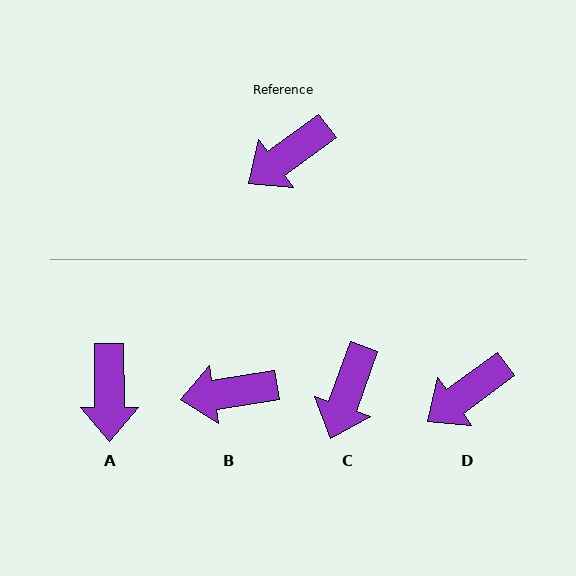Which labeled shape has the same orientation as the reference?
D.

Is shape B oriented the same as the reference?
No, it is off by about 28 degrees.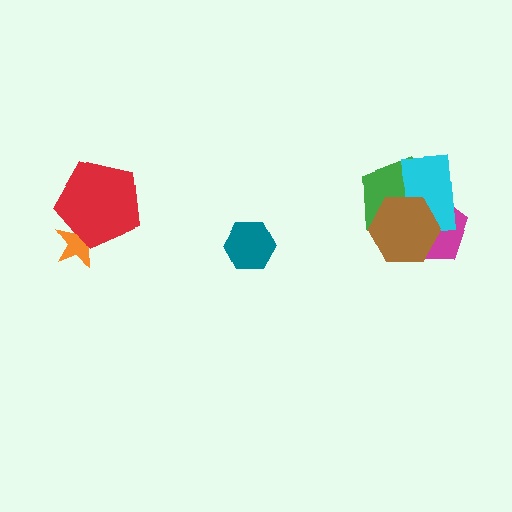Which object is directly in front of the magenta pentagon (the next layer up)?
The cyan rectangle is directly in front of the magenta pentagon.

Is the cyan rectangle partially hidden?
Yes, it is partially covered by another shape.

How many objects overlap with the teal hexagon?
0 objects overlap with the teal hexagon.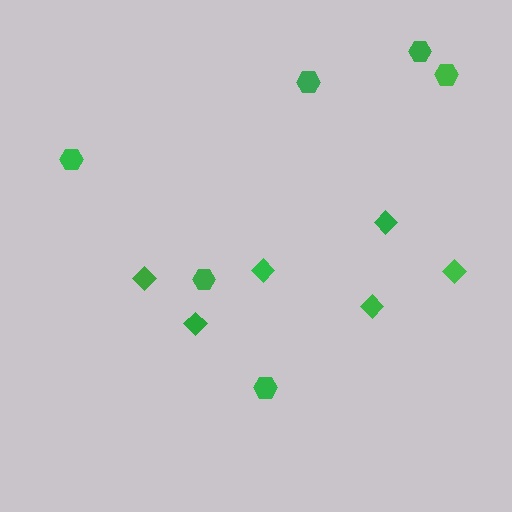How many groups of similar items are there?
There are 2 groups: one group of diamonds (6) and one group of hexagons (6).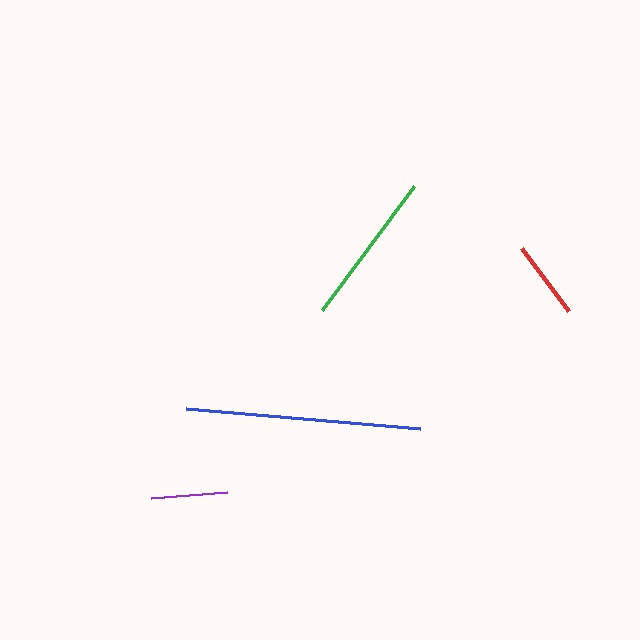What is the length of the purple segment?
The purple segment is approximately 76 pixels long.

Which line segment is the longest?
The blue line is the longest at approximately 235 pixels.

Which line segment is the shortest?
The purple line is the shortest at approximately 76 pixels.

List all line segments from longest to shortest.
From longest to shortest: blue, green, red, purple.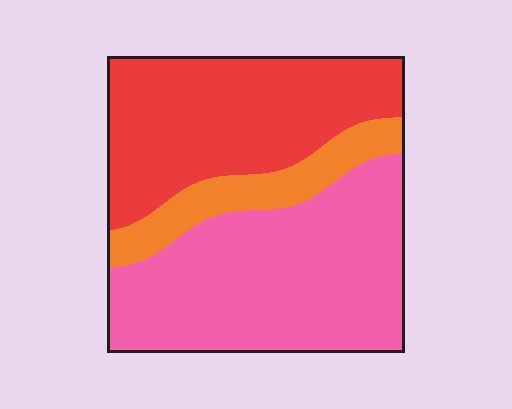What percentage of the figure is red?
Red covers around 40% of the figure.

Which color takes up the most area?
Pink, at roughly 50%.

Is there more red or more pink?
Pink.